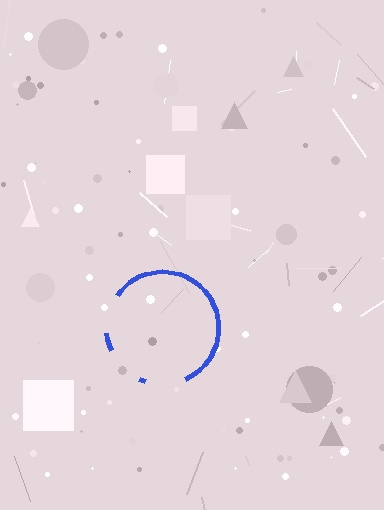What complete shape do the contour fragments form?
The contour fragments form a circle.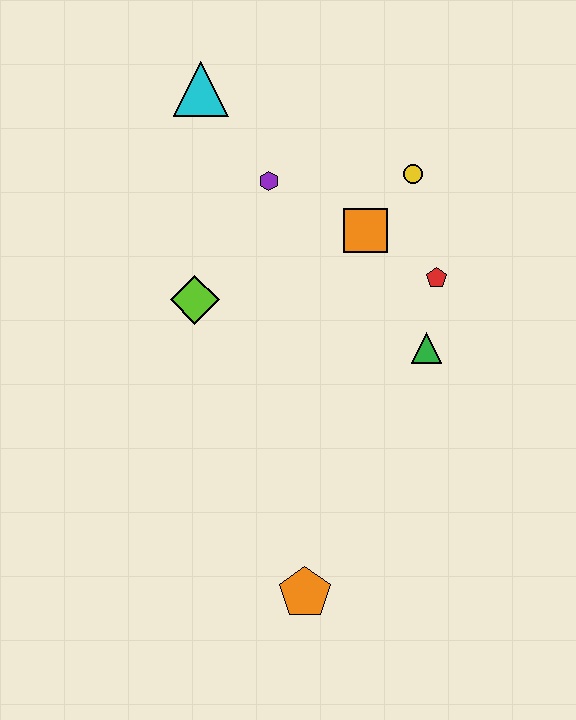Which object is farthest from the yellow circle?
The orange pentagon is farthest from the yellow circle.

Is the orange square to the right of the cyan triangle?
Yes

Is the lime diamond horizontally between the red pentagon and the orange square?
No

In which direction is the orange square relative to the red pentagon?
The orange square is to the left of the red pentagon.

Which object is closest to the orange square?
The yellow circle is closest to the orange square.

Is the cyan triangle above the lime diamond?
Yes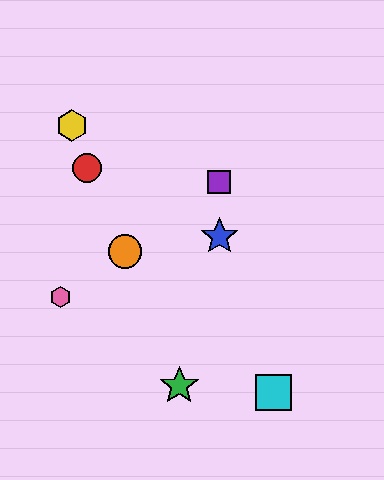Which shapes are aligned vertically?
The blue star, the purple square are aligned vertically.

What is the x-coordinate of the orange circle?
The orange circle is at x≈125.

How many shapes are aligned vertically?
2 shapes (the blue star, the purple square) are aligned vertically.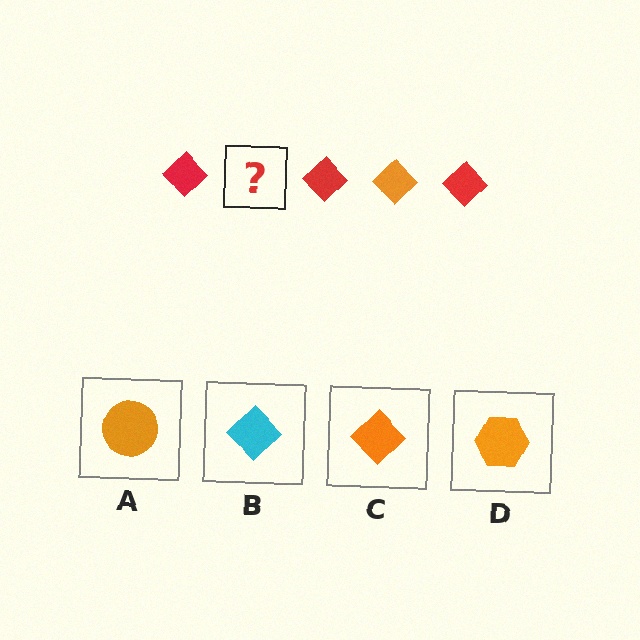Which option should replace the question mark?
Option C.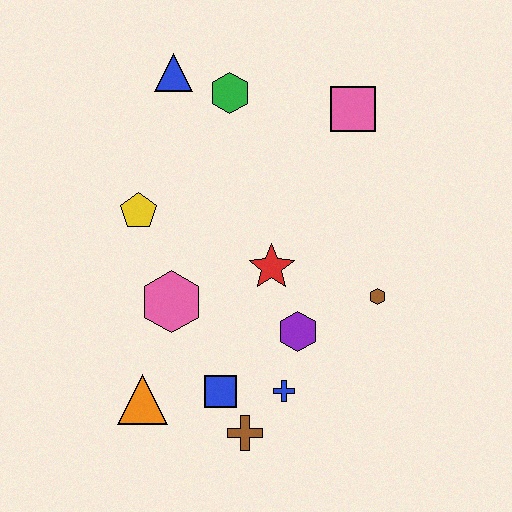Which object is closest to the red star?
The purple hexagon is closest to the red star.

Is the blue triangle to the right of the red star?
No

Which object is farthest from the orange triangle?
The pink square is farthest from the orange triangle.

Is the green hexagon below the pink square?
No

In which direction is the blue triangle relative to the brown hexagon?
The blue triangle is above the brown hexagon.